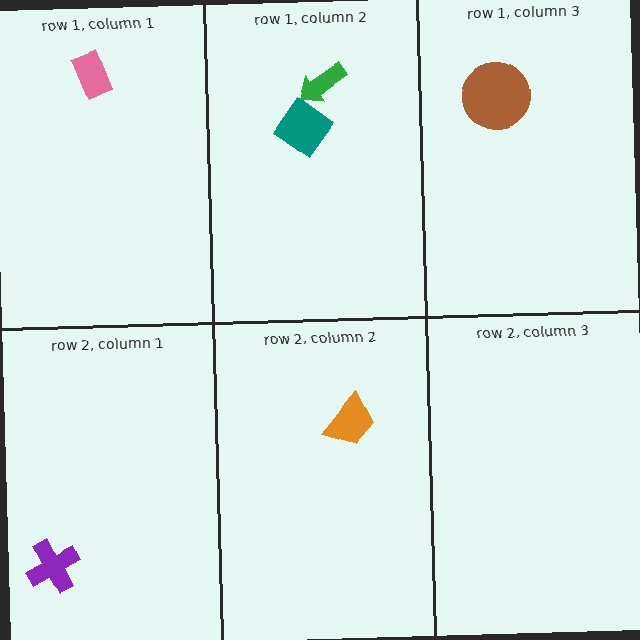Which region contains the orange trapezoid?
The row 2, column 2 region.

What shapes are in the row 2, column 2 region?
The orange trapezoid.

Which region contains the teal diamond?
The row 1, column 2 region.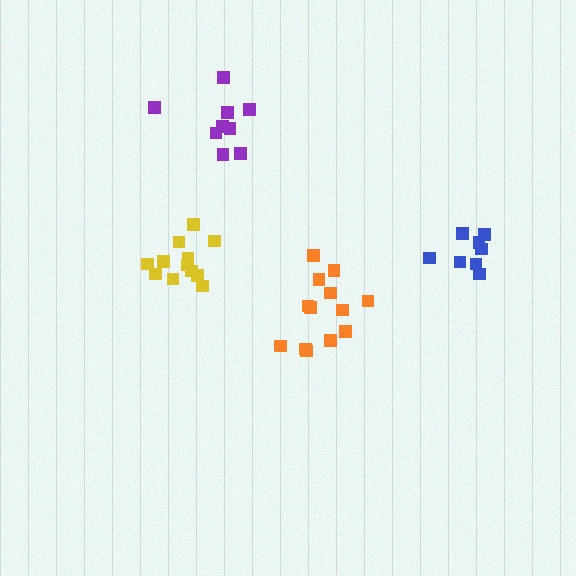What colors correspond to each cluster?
The clusters are colored: blue, orange, purple, yellow.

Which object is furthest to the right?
The blue cluster is rightmost.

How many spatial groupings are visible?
There are 4 spatial groupings.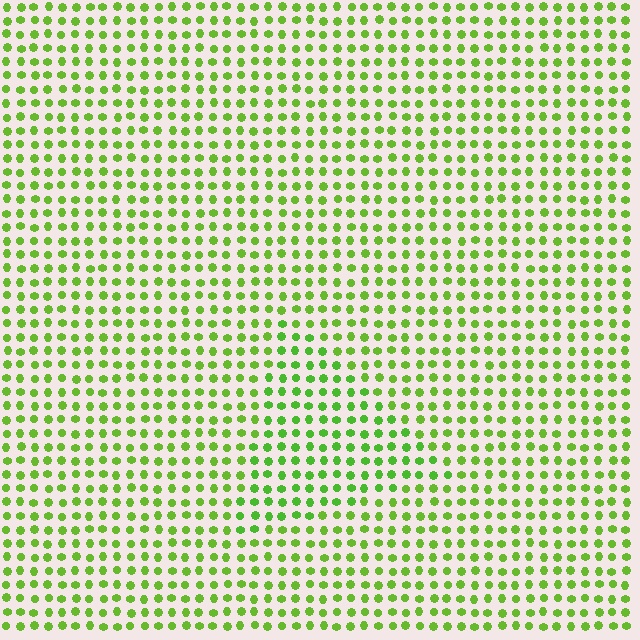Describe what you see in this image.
The image is filled with small lime elements in a uniform arrangement. A triangle-shaped region is visible where the elements are tinted to a slightly different hue, forming a subtle color boundary.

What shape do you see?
I see a triangle.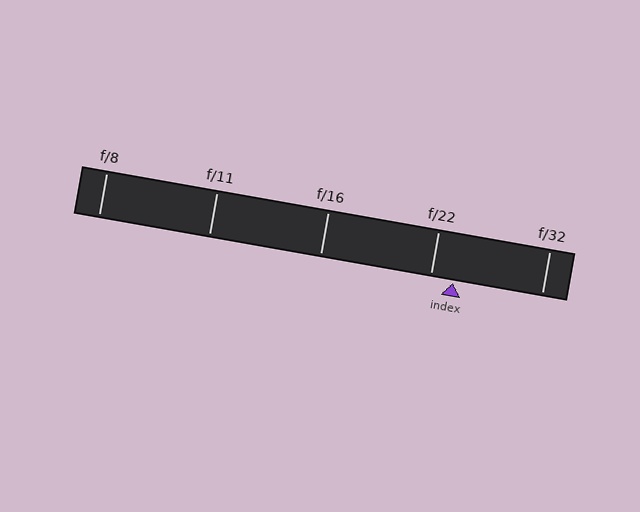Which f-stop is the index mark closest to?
The index mark is closest to f/22.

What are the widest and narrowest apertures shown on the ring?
The widest aperture shown is f/8 and the narrowest is f/32.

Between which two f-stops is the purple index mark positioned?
The index mark is between f/22 and f/32.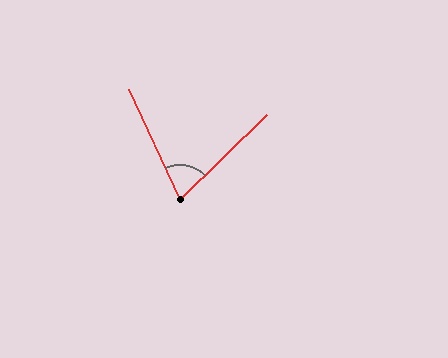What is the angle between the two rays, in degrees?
Approximately 70 degrees.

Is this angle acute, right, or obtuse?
It is acute.